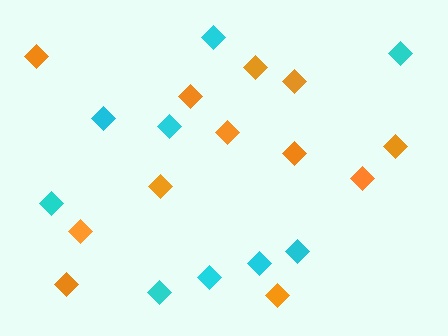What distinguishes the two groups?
There are 2 groups: one group of orange diamonds (12) and one group of cyan diamonds (9).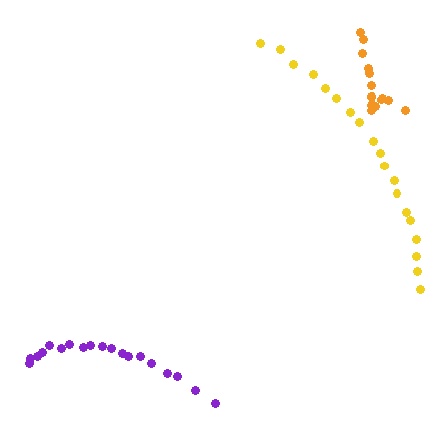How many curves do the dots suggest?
There are 3 distinct paths.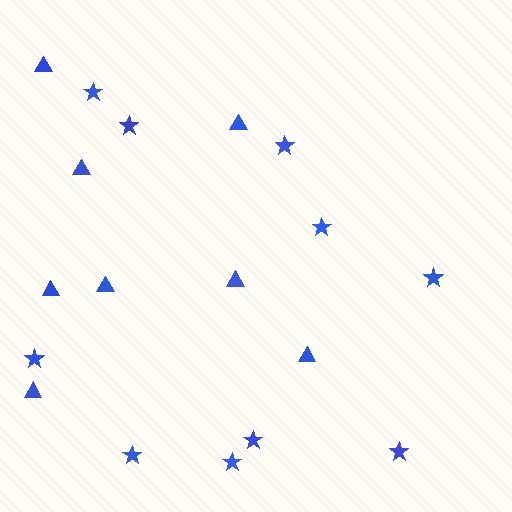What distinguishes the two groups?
There are 2 groups: one group of stars (10) and one group of triangles (8).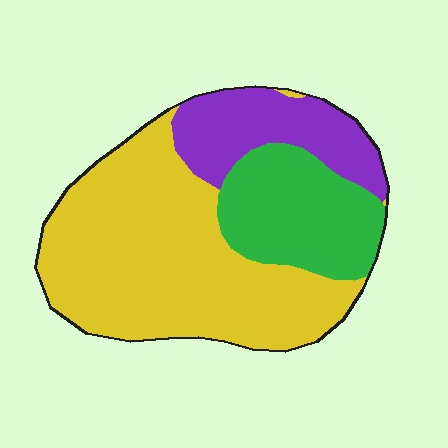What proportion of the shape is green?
Green covers around 25% of the shape.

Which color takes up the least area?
Purple, at roughly 20%.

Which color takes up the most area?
Yellow, at roughly 60%.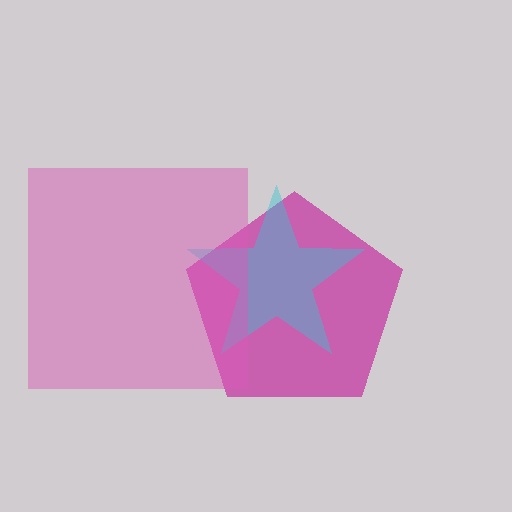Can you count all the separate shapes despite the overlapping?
Yes, there are 3 separate shapes.